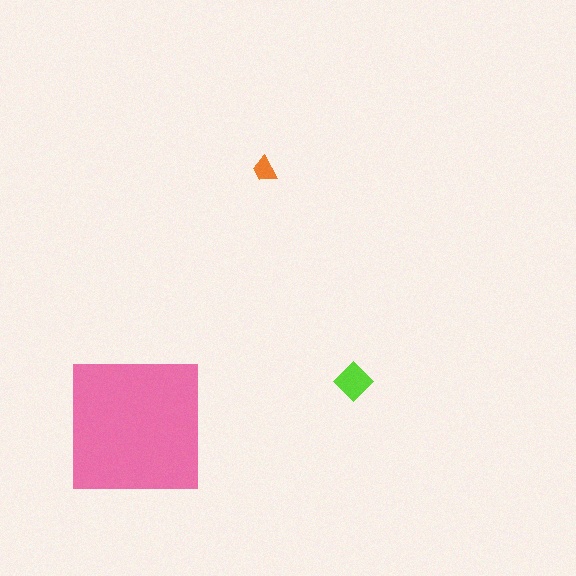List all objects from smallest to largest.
The orange trapezoid, the lime diamond, the pink square.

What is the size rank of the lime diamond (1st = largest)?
2nd.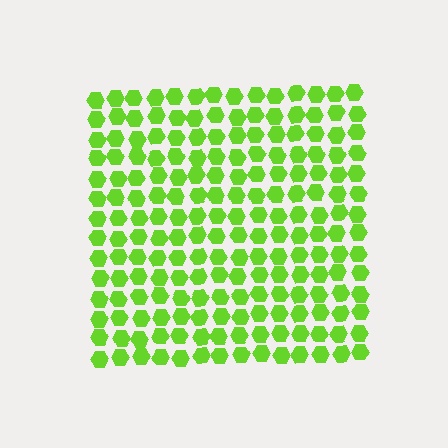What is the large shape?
The large shape is a square.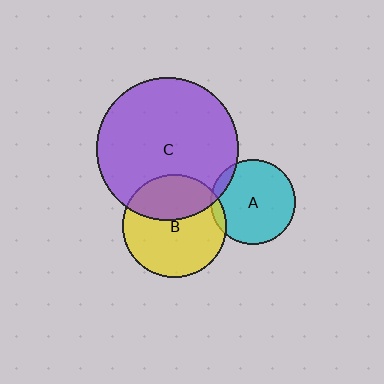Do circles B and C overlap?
Yes.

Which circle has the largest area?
Circle C (purple).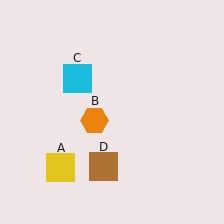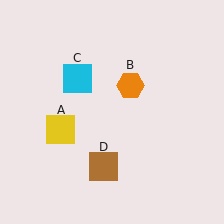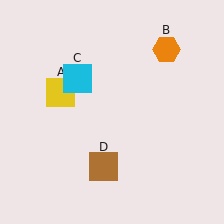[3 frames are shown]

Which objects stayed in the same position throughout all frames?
Cyan square (object C) and brown square (object D) remained stationary.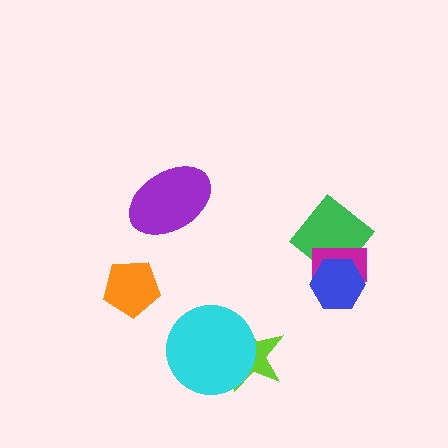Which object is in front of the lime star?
The cyan circle is in front of the lime star.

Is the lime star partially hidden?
Yes, it is partially covered by another shape.